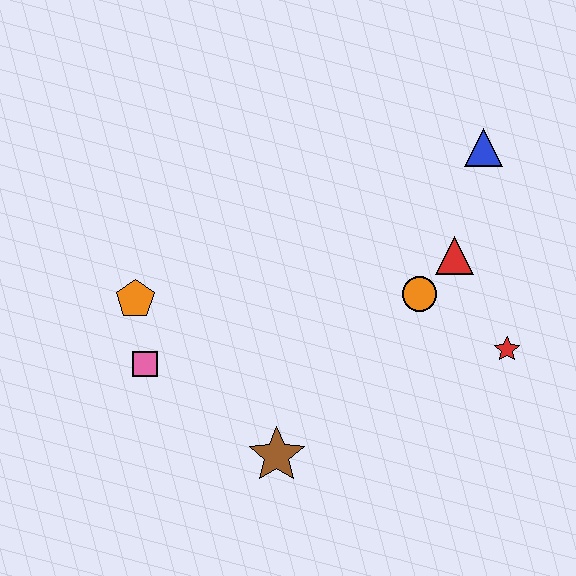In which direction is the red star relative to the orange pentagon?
The red star is to the right of the orange pentagon.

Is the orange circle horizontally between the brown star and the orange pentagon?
No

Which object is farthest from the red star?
The orange pentagon is farthest from the red star.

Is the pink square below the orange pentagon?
Yes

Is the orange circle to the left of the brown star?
No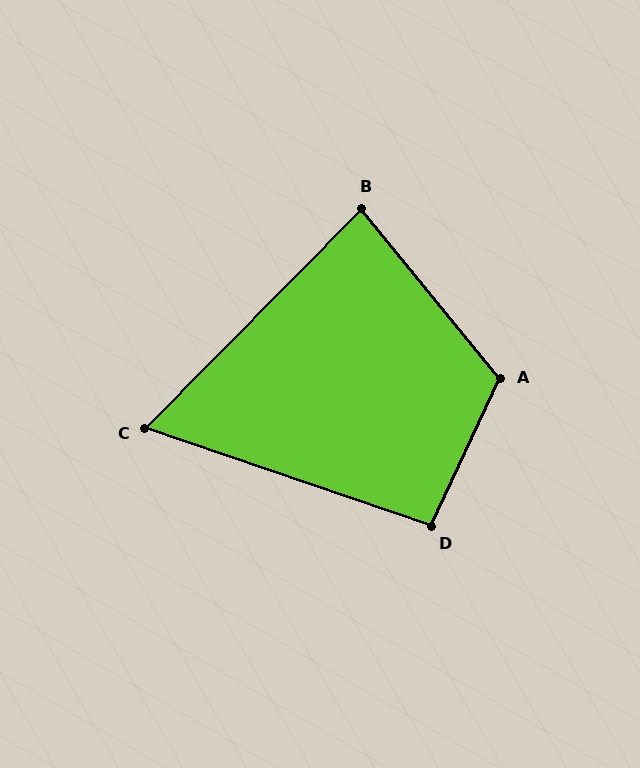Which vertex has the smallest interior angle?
C, at approximately 64 degrees.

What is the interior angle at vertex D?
Approximately 96 degrees (obtuse).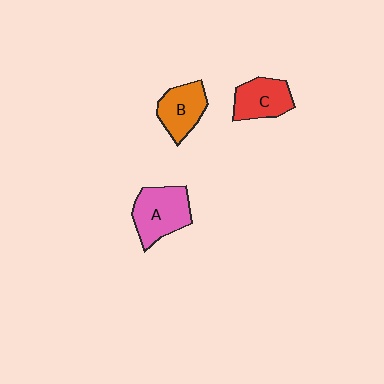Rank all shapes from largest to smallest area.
From largest to smallest: A (pink), B (orange), C (red).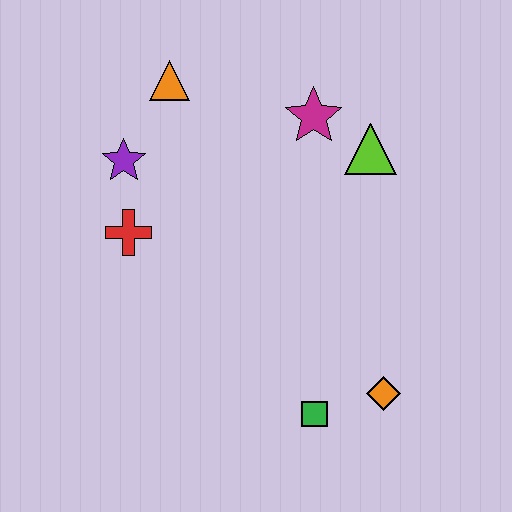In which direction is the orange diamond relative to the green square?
The orange diamond is to the right of the green square.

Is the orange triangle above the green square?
Yes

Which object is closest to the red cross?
The purple star is closest to the red cross.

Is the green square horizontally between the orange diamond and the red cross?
Yes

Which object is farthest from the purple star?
The orange diamond is farthest from the purple star.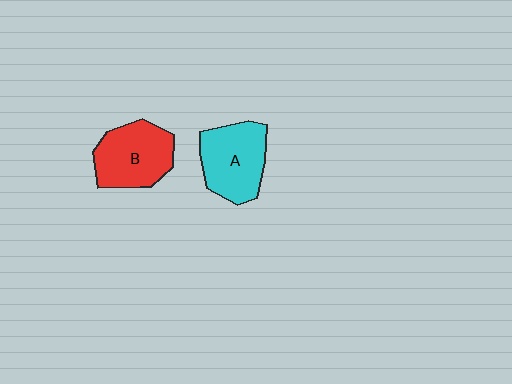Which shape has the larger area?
Shape A (cyan).